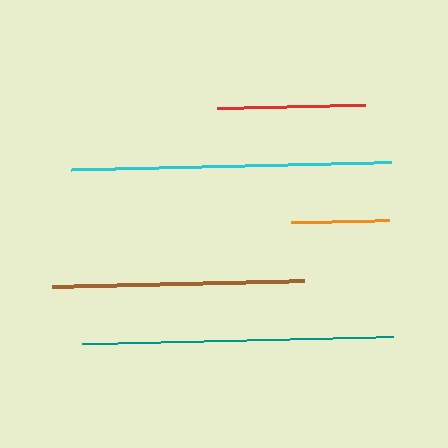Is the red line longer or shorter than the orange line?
The red line is longer than the orange line.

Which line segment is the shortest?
The orange line is the shortest at approximately 99 pixels.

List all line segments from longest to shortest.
From longest to shortest: cyan, teal, brown, red, orange.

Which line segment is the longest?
The cyan line is the longest at approximately 320 pixels.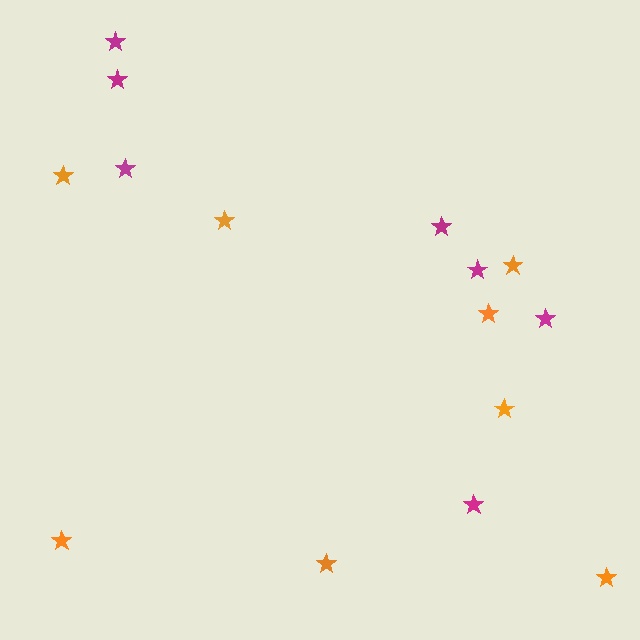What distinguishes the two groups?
There are 2 groups: one group of orange stars (8) and one group of magenta stars (7).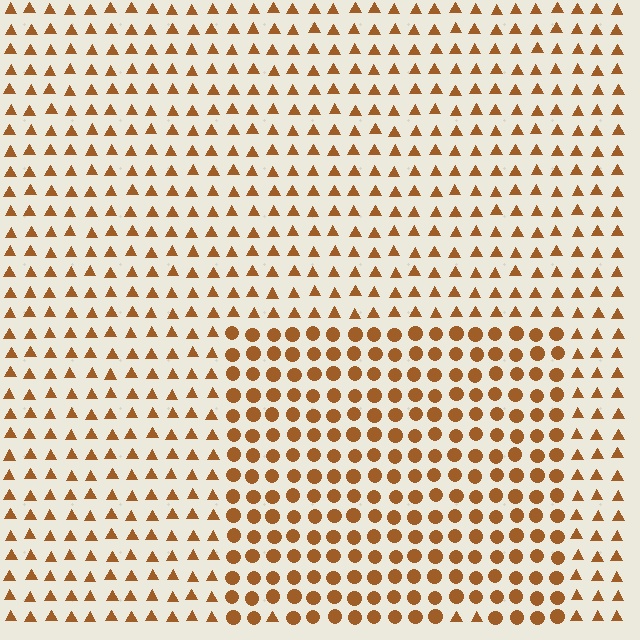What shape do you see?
I see a rectangle.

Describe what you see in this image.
The image is filled with small brown elements arranged in a uniform grid. A rectangle-shaped region contains circles, while the surrounding area contains triangles. The boundary is defined purely by the change in element shape.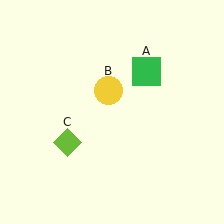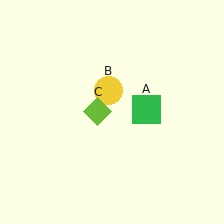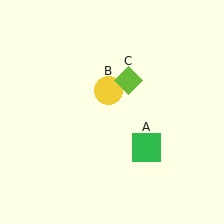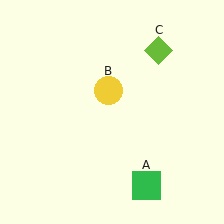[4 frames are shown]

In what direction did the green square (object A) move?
The green square (object A) moved down.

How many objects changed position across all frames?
2 objects changed position: green square (object A), lime diamond (object C).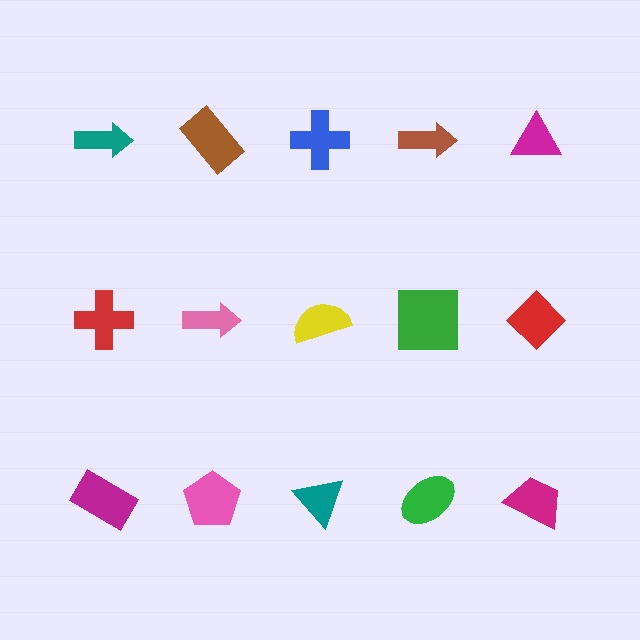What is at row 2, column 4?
A green square.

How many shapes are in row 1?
5 shapes.